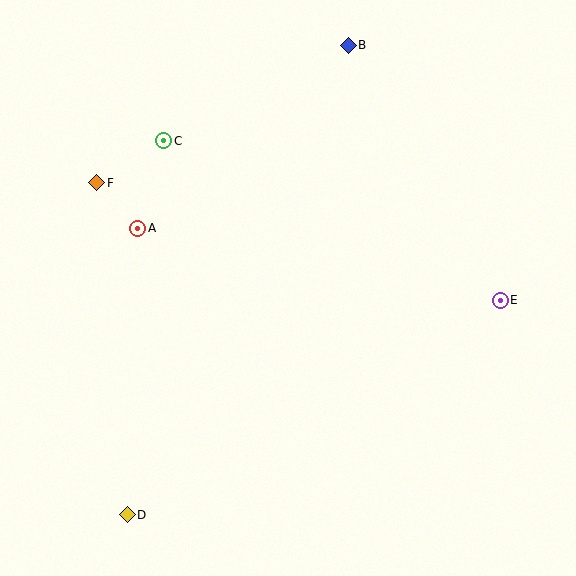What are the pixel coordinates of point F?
Point F is at (97, 183).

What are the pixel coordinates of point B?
Point B is at (348, 45).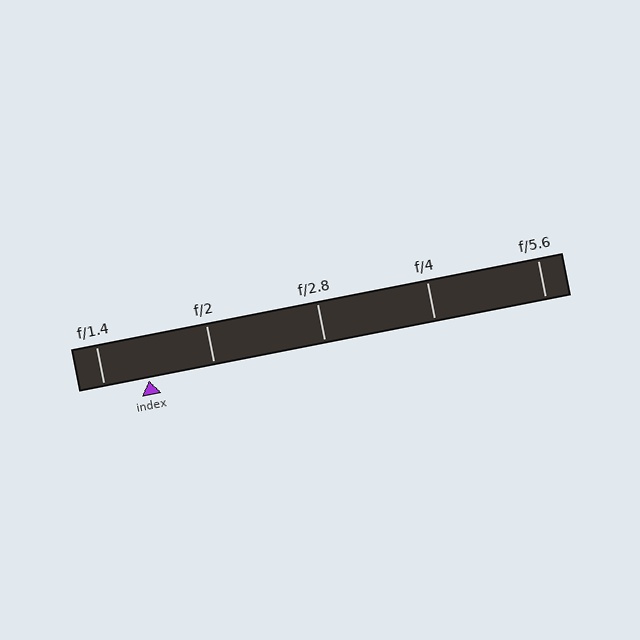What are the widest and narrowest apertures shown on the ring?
The widest aperture shown is f/1.4 and the narrowest is f/5.6.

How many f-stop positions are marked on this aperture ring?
There are 5 f-stop positions marked.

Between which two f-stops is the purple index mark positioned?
The index mark is between f/1.4 and f/2.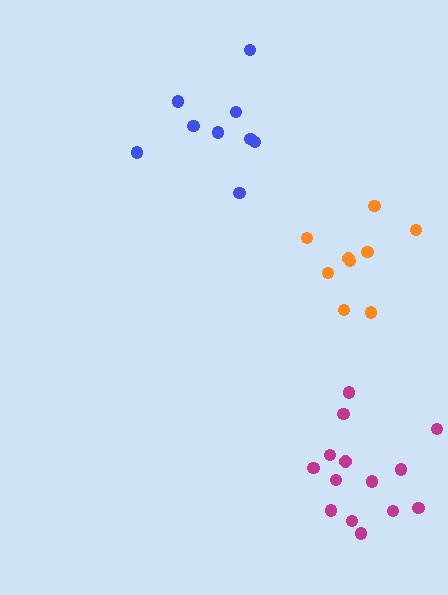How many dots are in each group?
Group 1: 9 dots, Group 2: 14 dots, Group 3: 9 dots (32 total).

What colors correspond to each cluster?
The clusters are colored: blue, magenta, orange.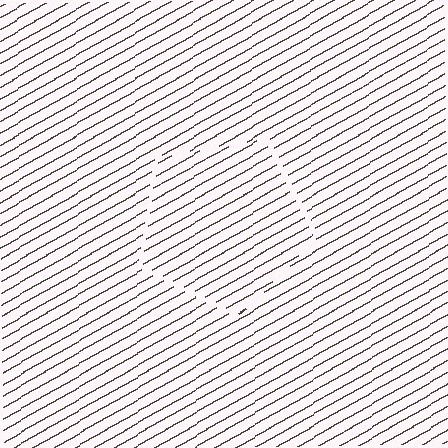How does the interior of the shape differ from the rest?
The interior of the shape contains the same grating, shifted by half a period — the contour is defined by the phase discontinuity where line-ends from the inner and outer gratings abut.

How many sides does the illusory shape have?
5 sides — the line-ends trace a pentagon.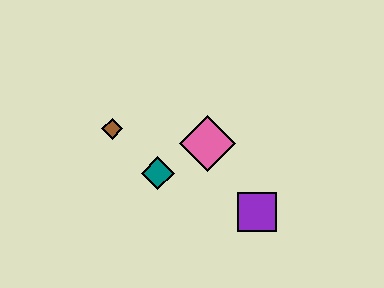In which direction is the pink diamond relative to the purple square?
The pink diamond is above the purple square.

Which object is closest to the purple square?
The pink diamond is closest to the purple square.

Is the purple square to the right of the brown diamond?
Yes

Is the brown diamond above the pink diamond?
Yes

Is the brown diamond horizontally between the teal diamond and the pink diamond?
No